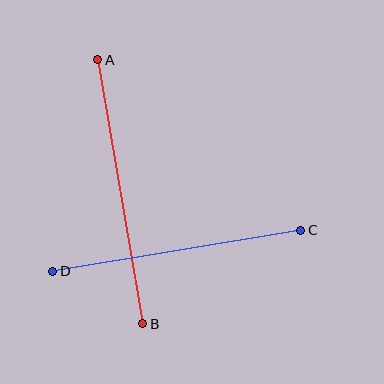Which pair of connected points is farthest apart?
Points A and B are farthest apart.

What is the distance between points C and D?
The distance is approximately 251 pixels.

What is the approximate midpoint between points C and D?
The midpoint is at approximately (177, 251) pixels.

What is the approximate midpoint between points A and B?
The midpoint is at approximately (120, 192) pixels.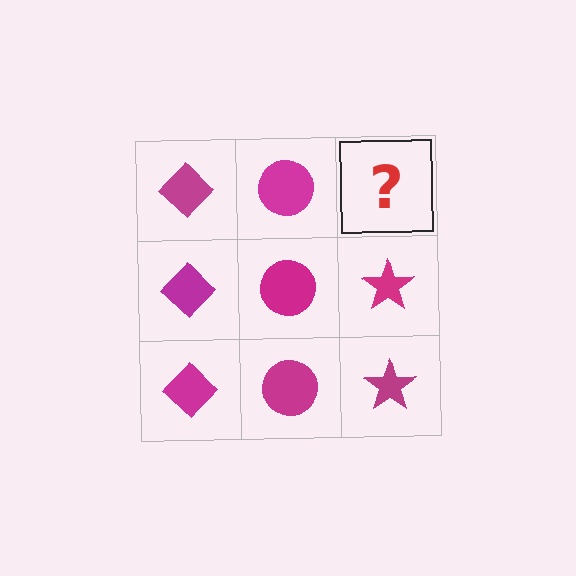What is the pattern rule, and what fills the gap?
The rule is that each column has a consistent shape. The gap should be filled with a magenta star.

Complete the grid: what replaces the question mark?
The question mark should be replaced with a magenta star.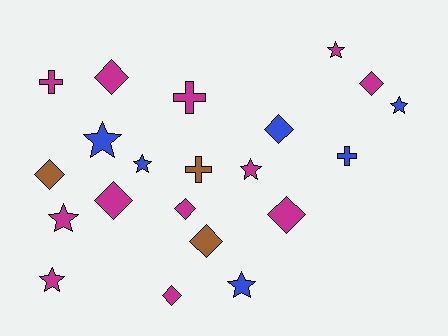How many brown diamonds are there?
There are 2 brown diamonds.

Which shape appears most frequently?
Diamond, with 9 objects.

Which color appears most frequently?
Magenta, with 12 objects.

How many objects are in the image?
There are 21 objects.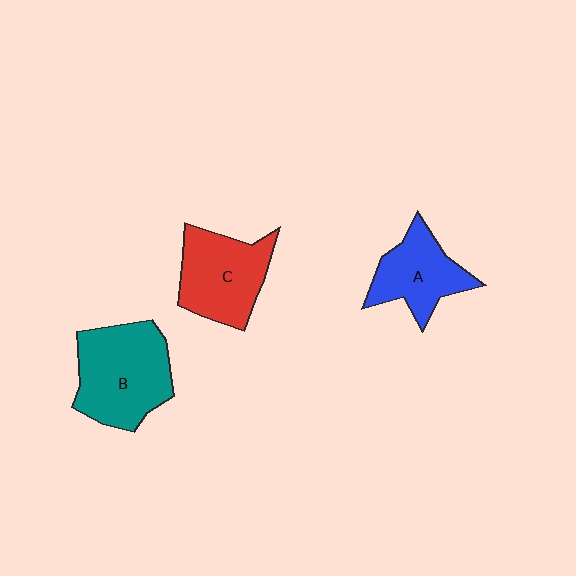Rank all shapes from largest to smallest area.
From largest to smallest: B (teal), C (red), A (blue).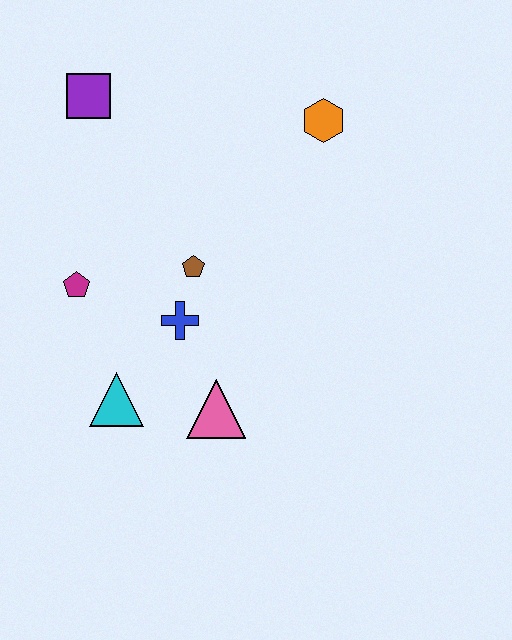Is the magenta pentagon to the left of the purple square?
Yes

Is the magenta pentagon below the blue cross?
No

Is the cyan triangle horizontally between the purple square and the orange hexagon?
Yes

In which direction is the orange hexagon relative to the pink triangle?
The orange hexagon is above the pink triangle.